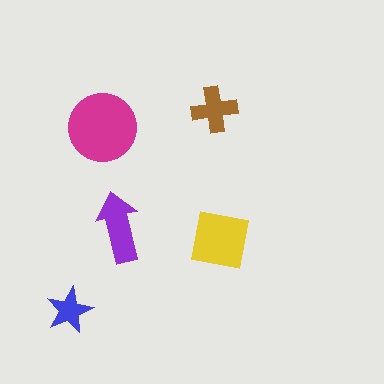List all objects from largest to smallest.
The magenta circle, the yellow square, the purple arrow, the brown cross, the blue star.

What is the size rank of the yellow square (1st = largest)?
2nd.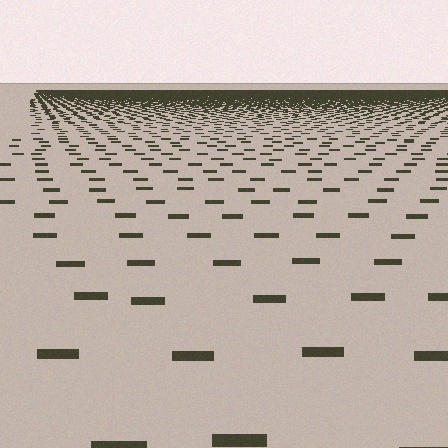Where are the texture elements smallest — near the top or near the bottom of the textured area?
Near the top.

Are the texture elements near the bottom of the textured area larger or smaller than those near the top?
Larger. Near the bottom, elements are closer to the viewer and appear at a bigger on-screen size.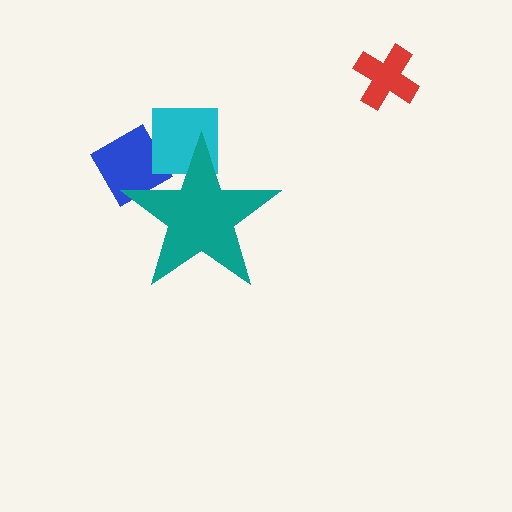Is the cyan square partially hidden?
Yes, the cyan square is partially hidden behind the teal star.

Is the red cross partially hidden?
No, the red cross is fully visible.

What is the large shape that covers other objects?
A teal star.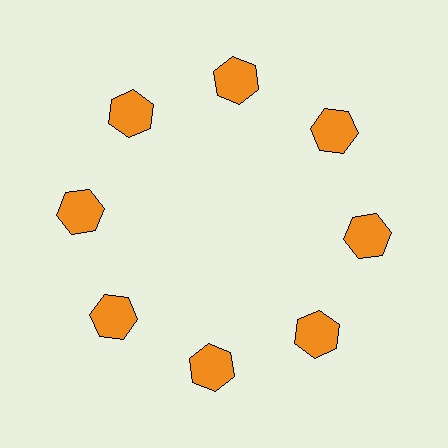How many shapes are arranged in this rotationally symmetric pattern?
There are 8 shapes, arranged in 8 groups of 1.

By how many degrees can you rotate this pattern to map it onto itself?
The pattern maps onto itself every 45 degrees of rotation.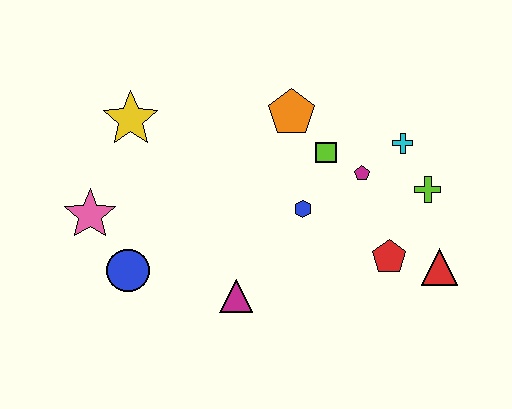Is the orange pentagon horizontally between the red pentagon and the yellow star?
Yes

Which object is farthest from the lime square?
The pink star is farthest from the lime square.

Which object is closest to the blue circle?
The pink star is closest to the blue circle.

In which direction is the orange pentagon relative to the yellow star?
The orange pentagon is to the right of the yellow star.